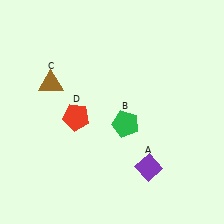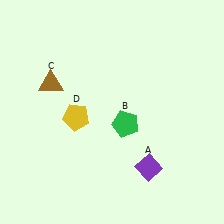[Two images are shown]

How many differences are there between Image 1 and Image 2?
There is 1 difference between the two images.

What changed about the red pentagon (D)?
In Image 1, D is red. In Image 2, it changed to yellow.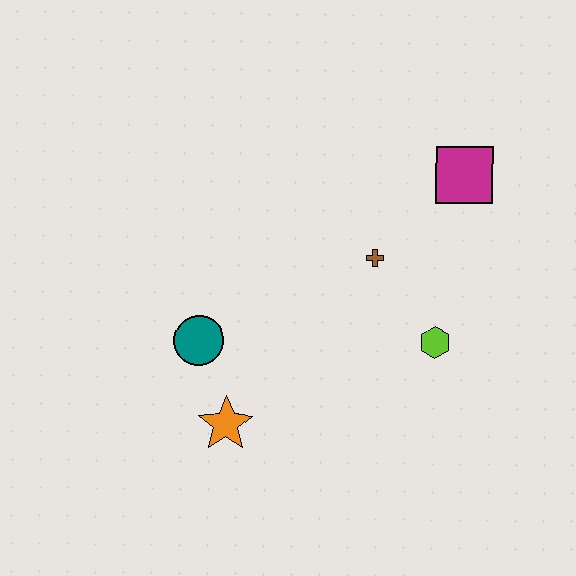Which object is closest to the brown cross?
The lime hexagon is closest to the brown cross.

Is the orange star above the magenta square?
No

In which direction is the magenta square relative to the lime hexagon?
The magenta square is above the lime hexagon.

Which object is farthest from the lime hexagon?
The teal circle is farthest from the lime hexagon.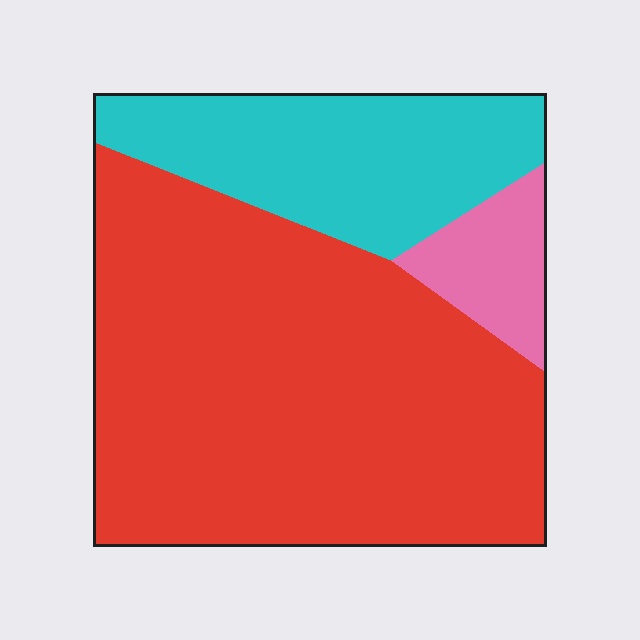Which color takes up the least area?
Pink, at roughly 10%.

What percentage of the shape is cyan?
Cyan covers roughly 25% of the shape.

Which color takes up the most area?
Red, at roughly 65%.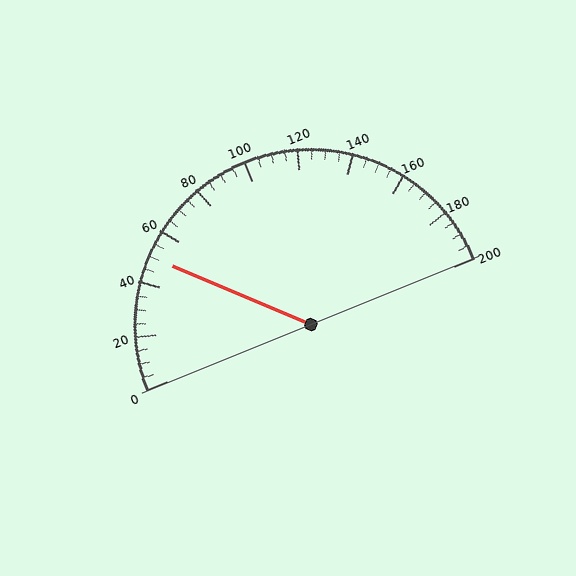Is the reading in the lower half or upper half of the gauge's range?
The reading is in the lower half of the range (0 to 200).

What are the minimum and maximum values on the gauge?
The gauge ranges from 0 to 200.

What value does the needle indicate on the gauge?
The needle indicates approximately 50.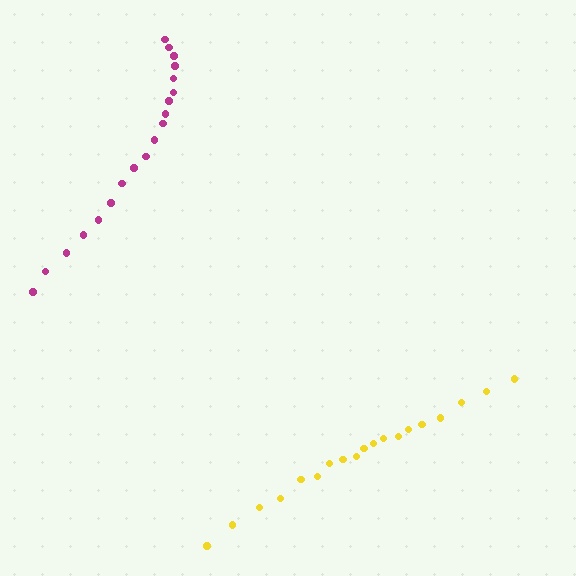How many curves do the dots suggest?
There are 2 distinct paths.